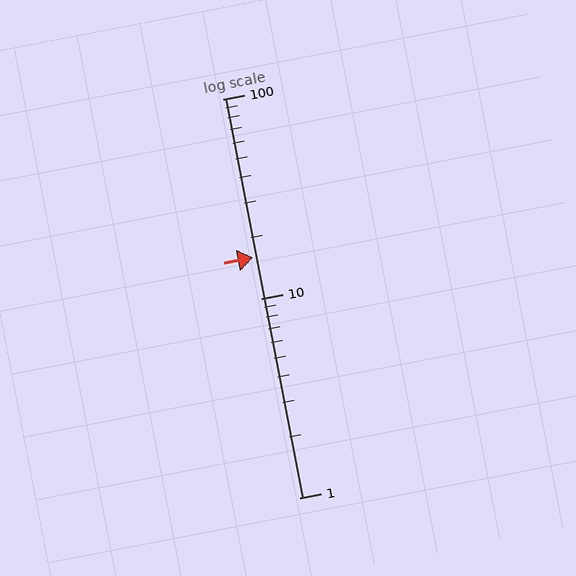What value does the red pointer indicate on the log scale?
The pointer indicates approximately 16.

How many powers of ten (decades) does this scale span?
The scale spans 2 decades, from 1 to 100.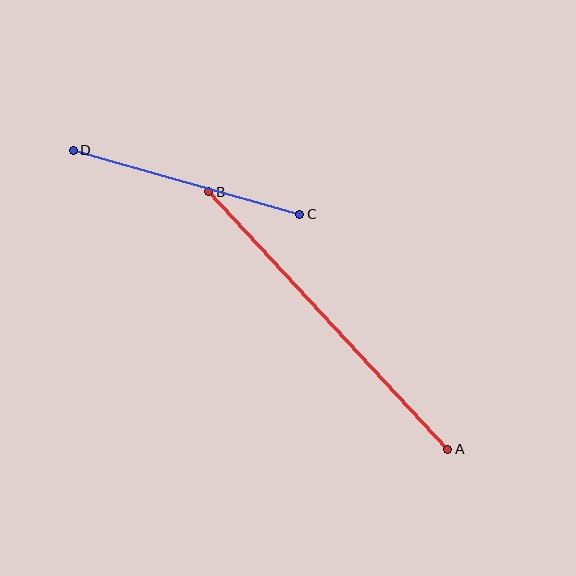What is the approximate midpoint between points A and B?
The midpoint is at approximately (328, 321) pixels.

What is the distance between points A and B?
The distance is approximately 351 pixels.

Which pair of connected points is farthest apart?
Points A and B are farthest apart.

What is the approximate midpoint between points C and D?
The midpoint is at approximately (186, 182) pixels.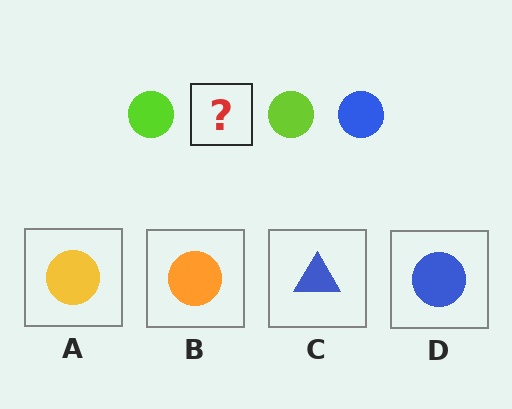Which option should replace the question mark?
Option D.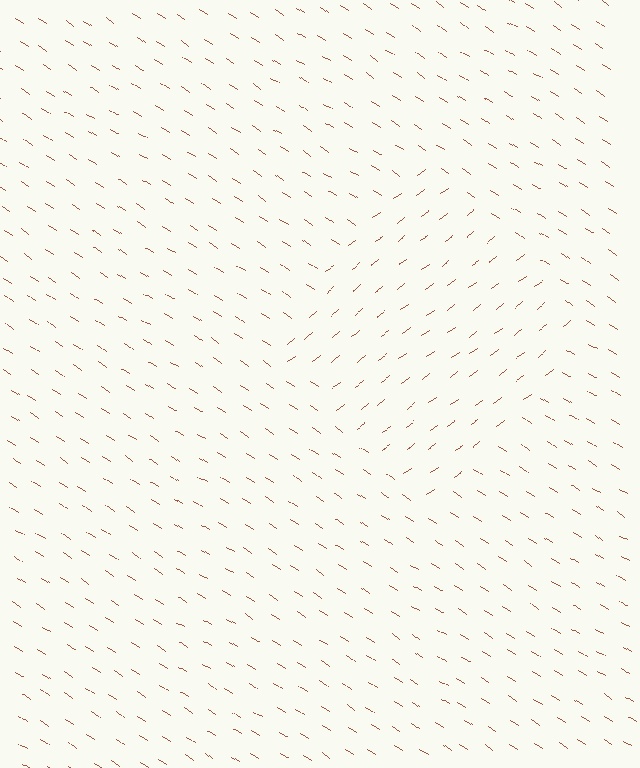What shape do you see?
I see a diamond.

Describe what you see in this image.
The image is filled with small brown line segments. A diamond region in the image has lines oriented differently from the surrounding lines, creating a visible texture boundary.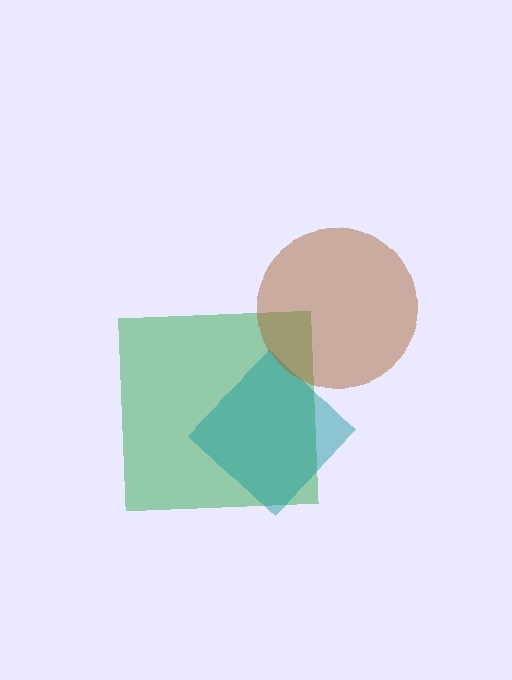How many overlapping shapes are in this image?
There are 3 overlapping shapes in the image.